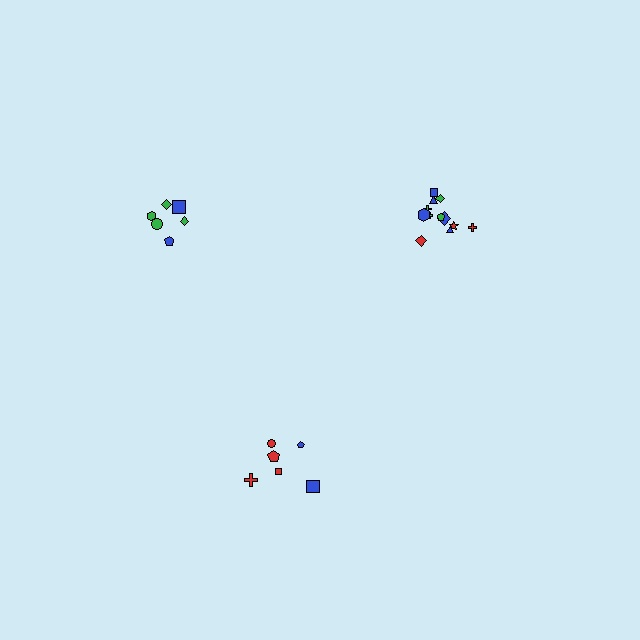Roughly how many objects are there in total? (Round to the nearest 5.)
Roughly 25 objects in total.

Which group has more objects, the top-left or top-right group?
The top-right group.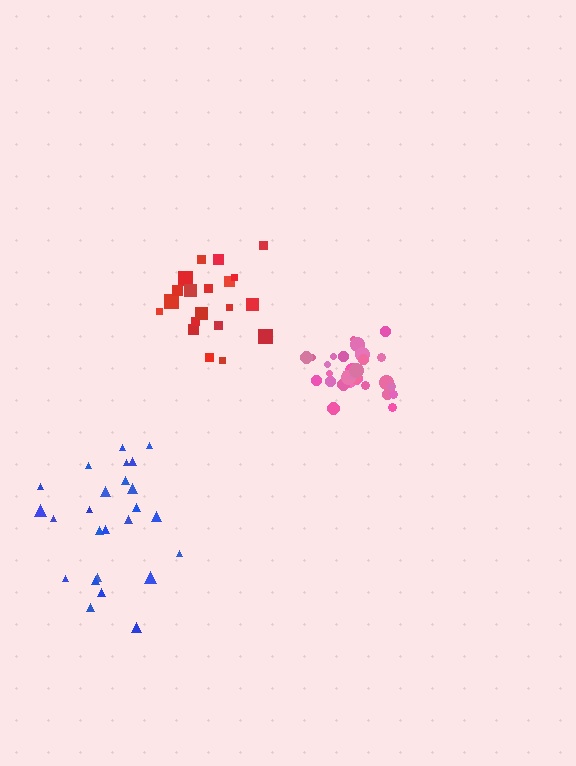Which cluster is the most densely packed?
Pink.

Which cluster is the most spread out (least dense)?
Blue.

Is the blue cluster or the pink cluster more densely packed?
Pink.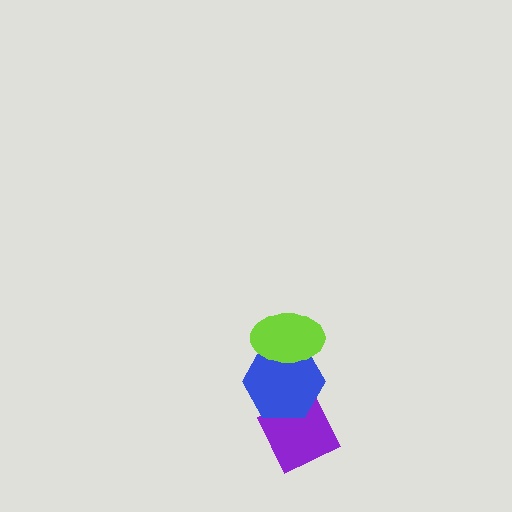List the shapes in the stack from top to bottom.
From top to bottom: the lime ellipse, the blue hexagon, the purple diamond.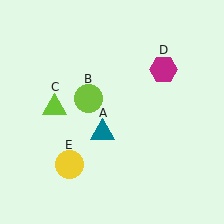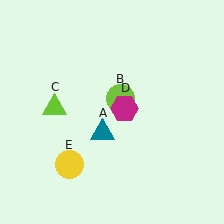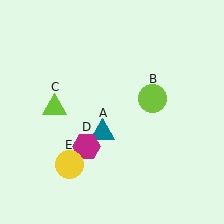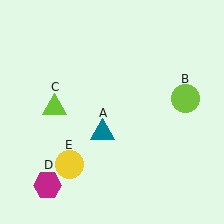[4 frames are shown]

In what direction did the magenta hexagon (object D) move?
The magenta hexagon (object D) moved down and to the left.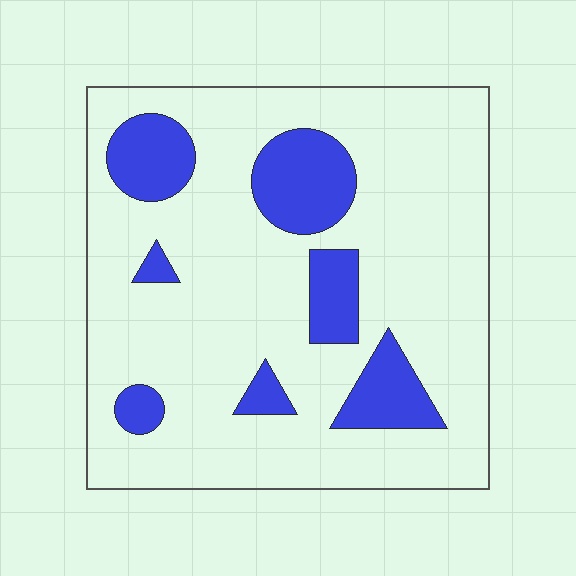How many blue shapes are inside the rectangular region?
7.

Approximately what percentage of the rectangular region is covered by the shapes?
Approximately 20%.